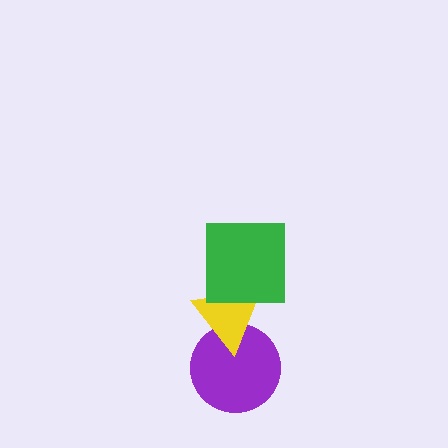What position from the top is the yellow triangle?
The yellow triangle is 2nd from the top.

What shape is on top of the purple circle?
The yellow triangle is on top of the purple circle.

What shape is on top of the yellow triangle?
The green square is on top of the yellow triangle.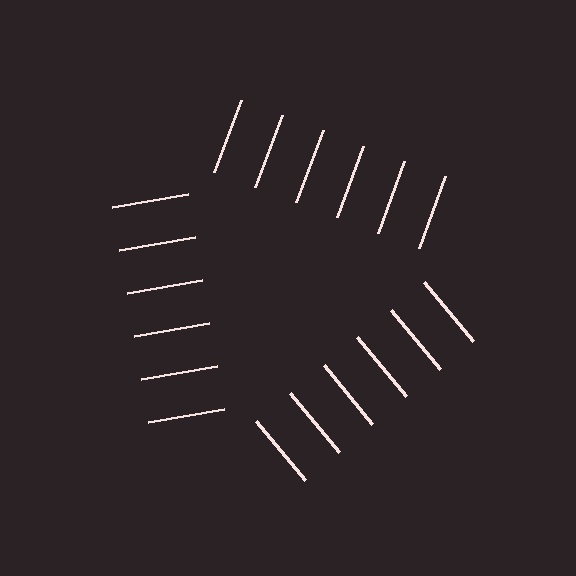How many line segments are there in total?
18 — 6 along each of the 3 edges.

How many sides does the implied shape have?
3 sides — the line-ends trace a triangle.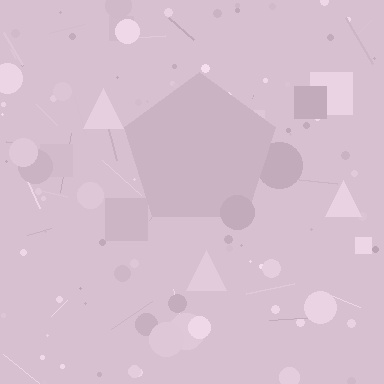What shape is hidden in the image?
A pentagon is hidden in the image.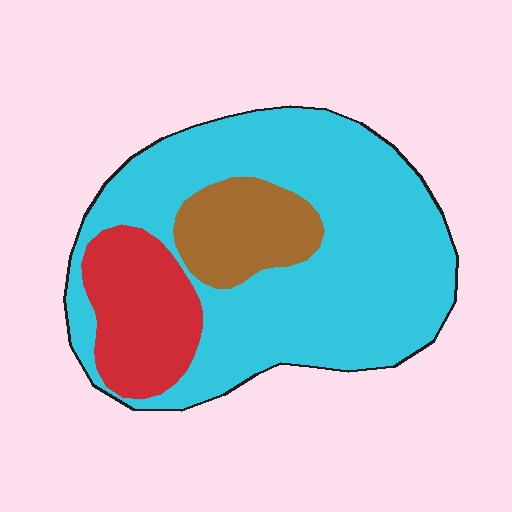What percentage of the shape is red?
Red covers roughly 15% of the shape.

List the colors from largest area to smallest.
From largest to smallest: cyan, red, brown.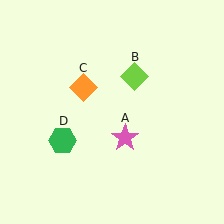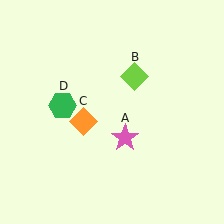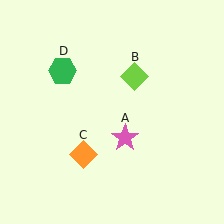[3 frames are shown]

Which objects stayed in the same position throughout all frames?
Pink star (object A) and lime diamond (object B) remained stationary.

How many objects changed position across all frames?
2 objects changed position: orange diamond (object C), green hexagon (object D).